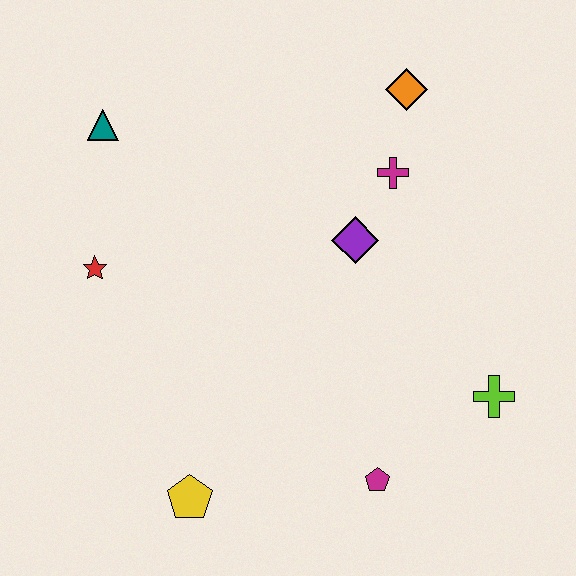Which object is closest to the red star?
The teal triangle is closest to the red star.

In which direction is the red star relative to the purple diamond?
The red star is to the left of the purple diamond.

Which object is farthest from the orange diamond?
The yellow pentagon is farthest from the orange diamond.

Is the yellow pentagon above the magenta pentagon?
No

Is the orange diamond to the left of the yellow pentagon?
No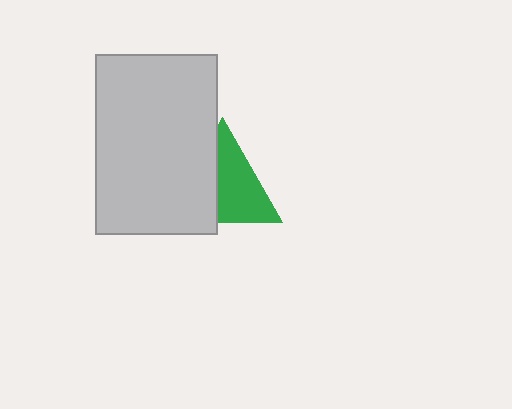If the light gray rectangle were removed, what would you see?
You would see the complete green triangle.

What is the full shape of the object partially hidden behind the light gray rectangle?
The partially hidden object is a green triangle.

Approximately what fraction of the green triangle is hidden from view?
Roughly 43% of the green triangle is hidden behind the light gray rectangle.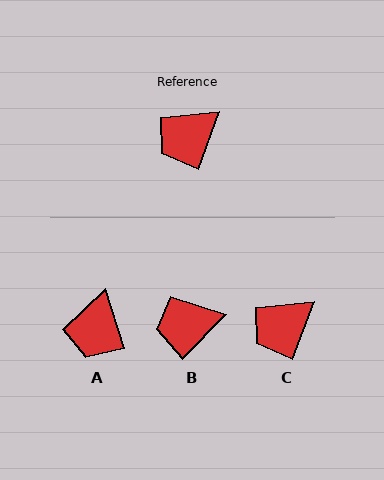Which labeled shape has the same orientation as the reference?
C.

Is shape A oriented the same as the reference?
No, it is off by about 38 degrees.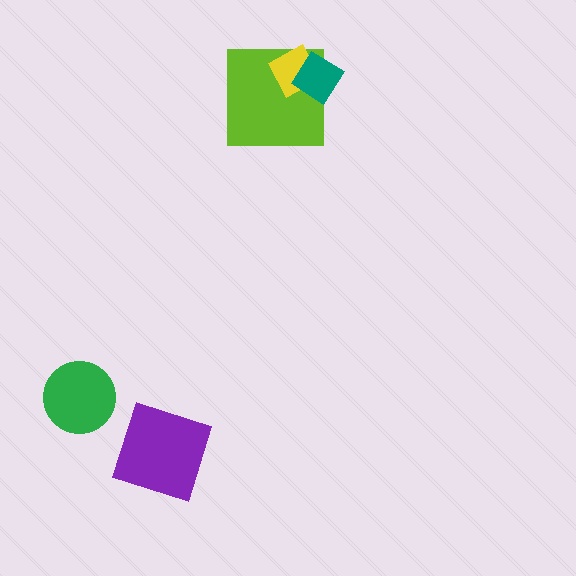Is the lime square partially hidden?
Yes, it is partially covered by another shape.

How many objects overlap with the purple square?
0 objects overlap with the purple square.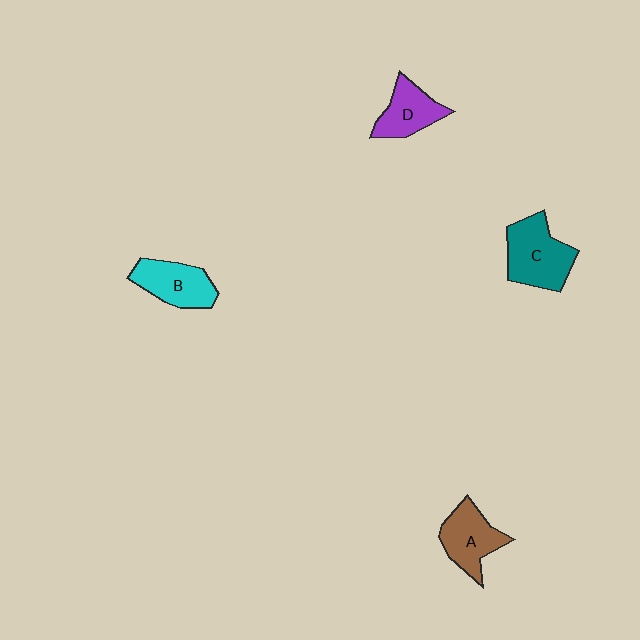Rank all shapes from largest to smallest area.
From largest to smallest: C (teal), A (brown), B (cyan), D (purple).